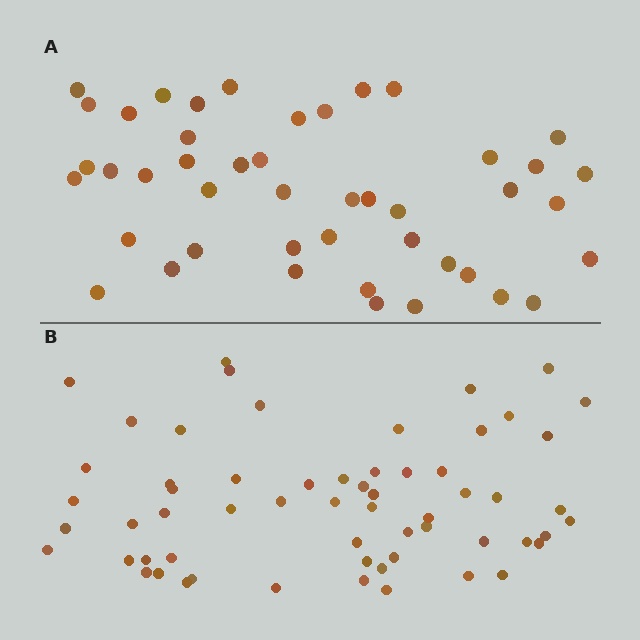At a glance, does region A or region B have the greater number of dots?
Region B (the bottom region) has more dots.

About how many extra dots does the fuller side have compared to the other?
Region B has approximately 15 more dots than region A.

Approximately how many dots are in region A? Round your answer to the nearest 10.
About 40 dots. (The exact count is 45, which rounds to 40.)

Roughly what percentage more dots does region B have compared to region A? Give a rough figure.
About 35% more.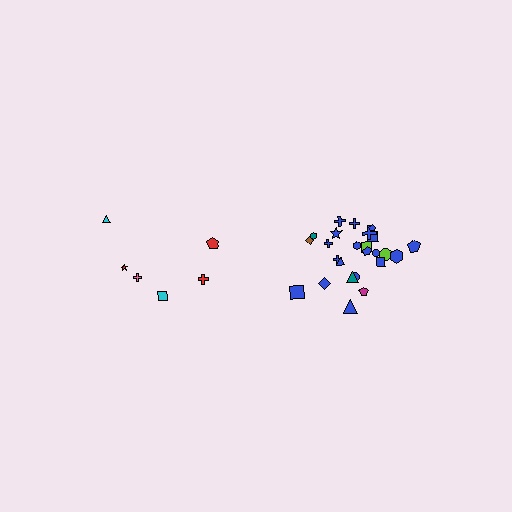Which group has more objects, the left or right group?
The right group.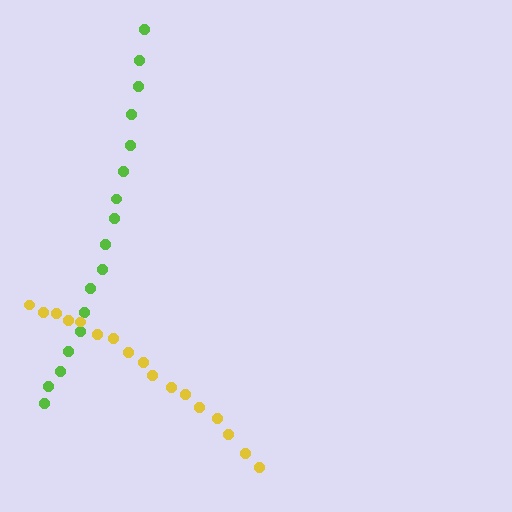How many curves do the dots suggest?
There are 2 distinct paths.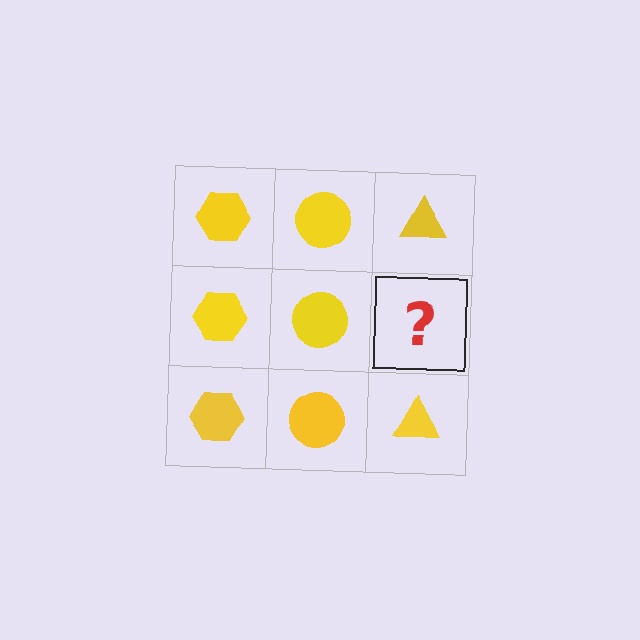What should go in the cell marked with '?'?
The missing cell should contain a yellow triangle.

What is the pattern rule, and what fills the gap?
The rule is that each column has a consistent shape. The gap should be filled with a yellow triangle.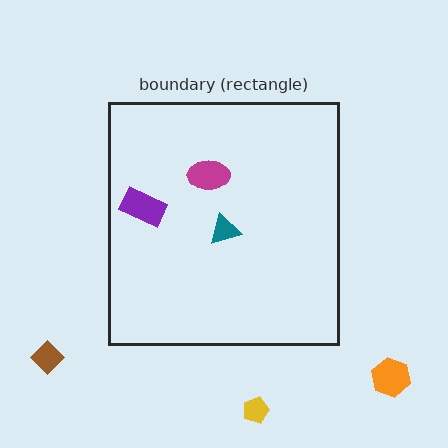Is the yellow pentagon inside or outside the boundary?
Outside.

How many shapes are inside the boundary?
3 inside, 3 outside.